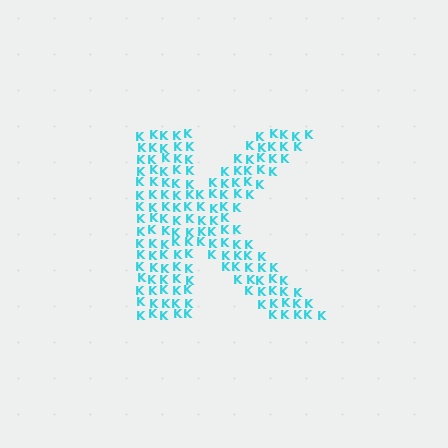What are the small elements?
The small elements are letter K's.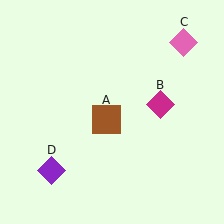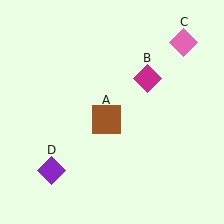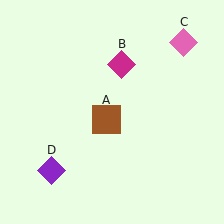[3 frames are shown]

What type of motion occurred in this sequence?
The magenta diamond (object B) rotated counterclockwise around the center of the scene.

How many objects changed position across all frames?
1 object changed position: magenta diamond (object B).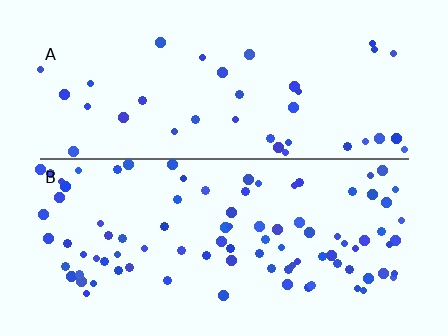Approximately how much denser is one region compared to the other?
Approximately 2.3× — region B over region A.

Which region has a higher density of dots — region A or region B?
B (the bottom).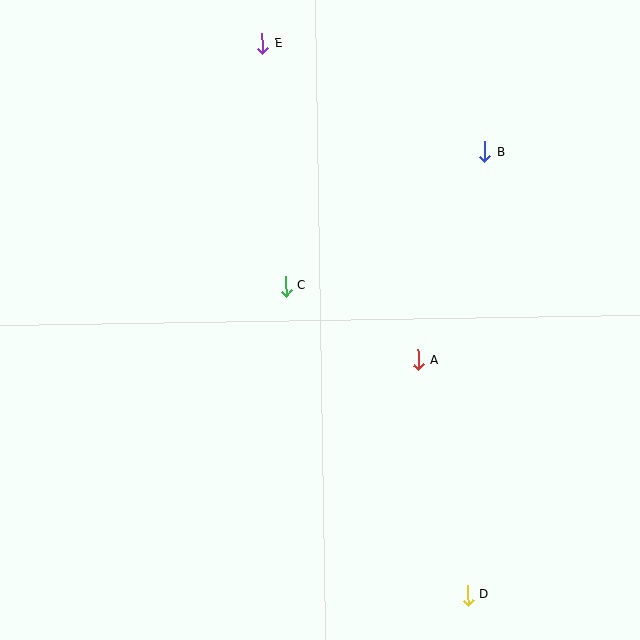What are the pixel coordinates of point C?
Point C is at (286, 286).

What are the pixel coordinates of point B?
Point B is at (485, 152).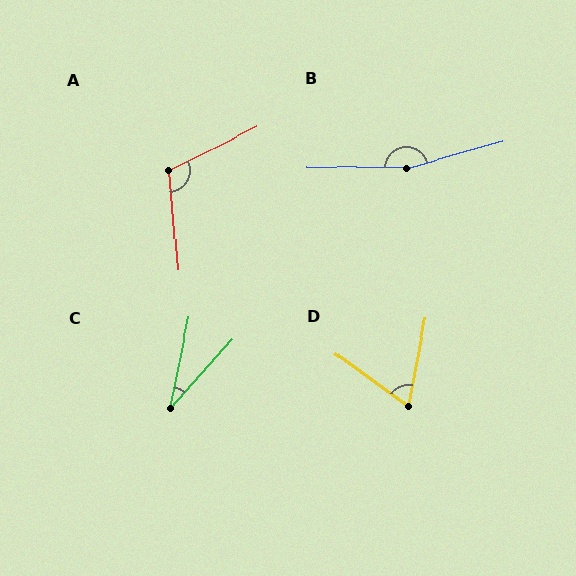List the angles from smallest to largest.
C (30°), D (65°), A (111°), B (164°).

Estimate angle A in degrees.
Approximately 111 degrees.